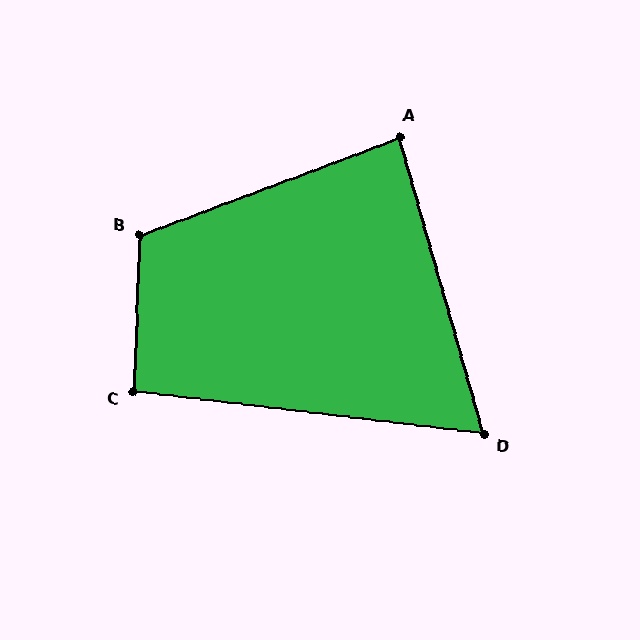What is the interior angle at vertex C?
Approximately 95 degrees (approximately right).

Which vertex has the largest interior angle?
B, at approximately 113 degrees.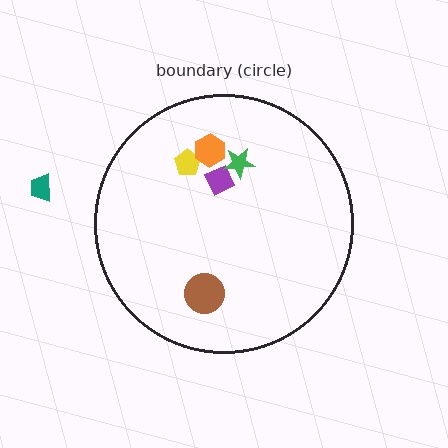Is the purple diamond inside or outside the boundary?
Inside.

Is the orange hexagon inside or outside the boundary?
Inside.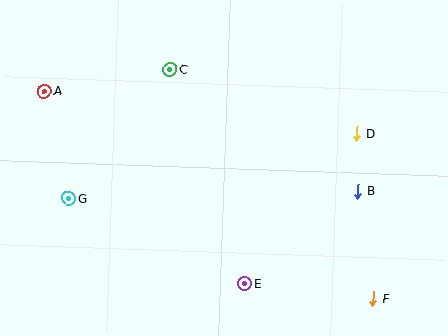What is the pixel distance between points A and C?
The distance between A and C is 128 pixels.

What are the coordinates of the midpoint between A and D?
The midpoint between A and D is at (201, 112).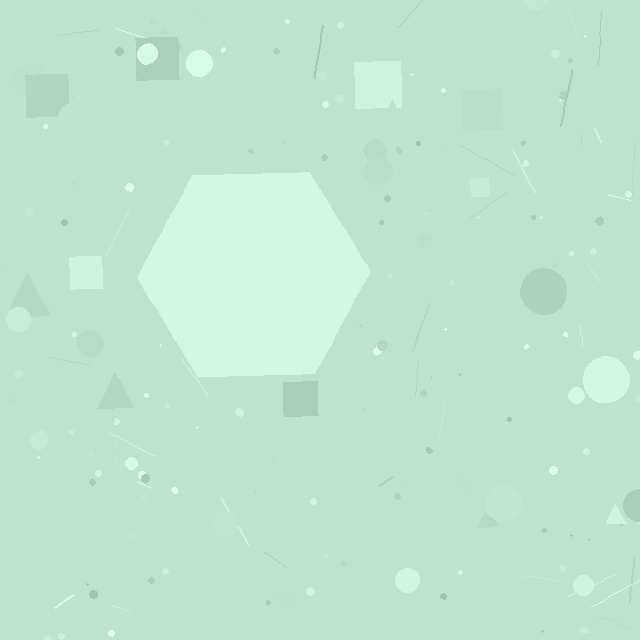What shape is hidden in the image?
A hexagon is hidden in the image.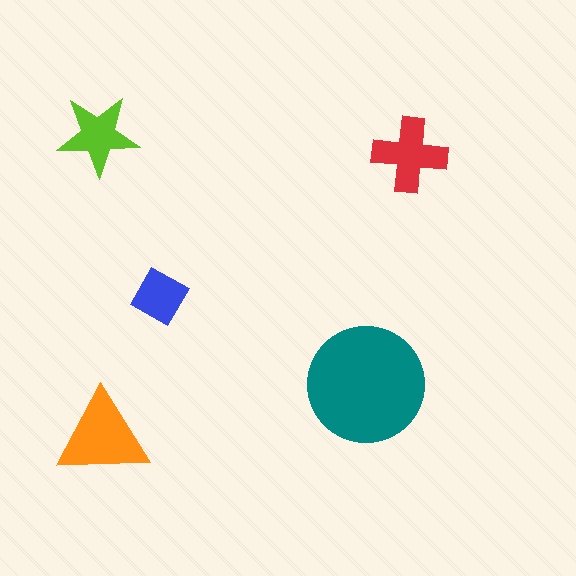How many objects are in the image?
There are 5 objects in the image.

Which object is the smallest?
The blue square.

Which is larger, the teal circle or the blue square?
The teal circle.